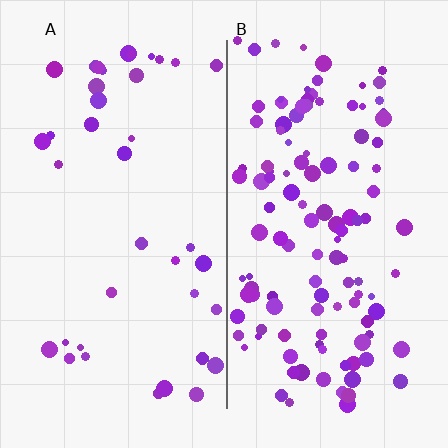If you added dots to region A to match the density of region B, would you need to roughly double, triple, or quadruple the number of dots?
Approximately triple.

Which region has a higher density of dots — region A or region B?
B (the right).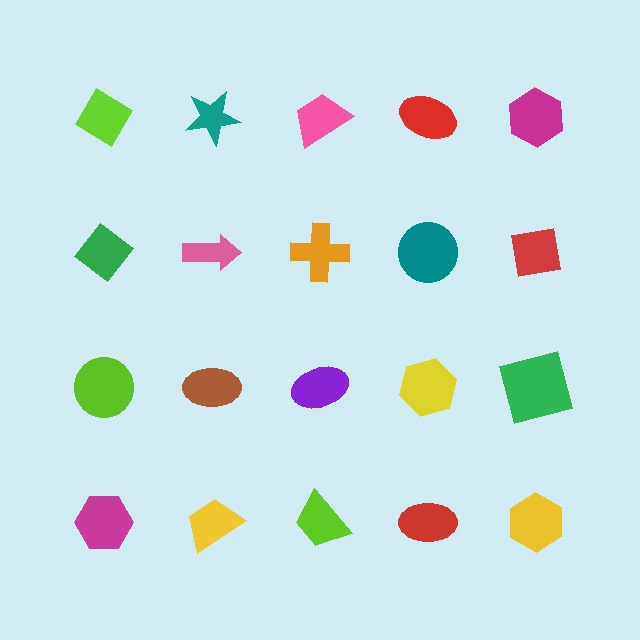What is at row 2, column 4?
A teal circle.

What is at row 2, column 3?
An orange cross.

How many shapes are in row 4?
5 shapes.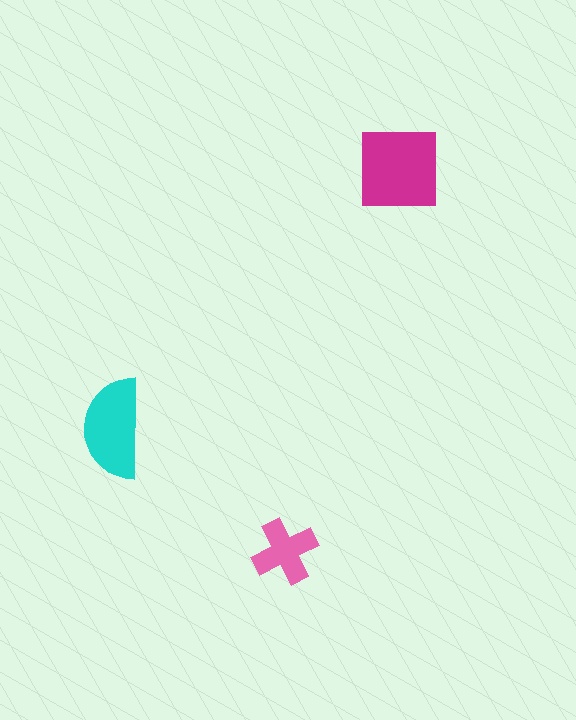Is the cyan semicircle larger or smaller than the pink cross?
Larger.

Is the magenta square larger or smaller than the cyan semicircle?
Larger.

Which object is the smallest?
The pink cross.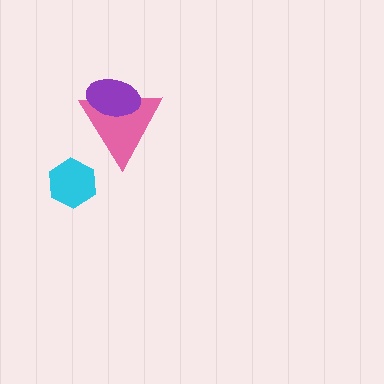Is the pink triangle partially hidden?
Yes, it is partially covered by another shape.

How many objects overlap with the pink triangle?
1 object overlaps with the pink triangle.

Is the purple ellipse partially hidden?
No, no other shape covers it.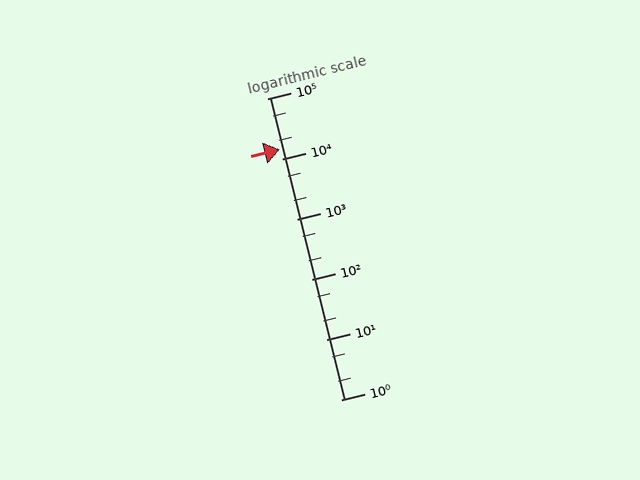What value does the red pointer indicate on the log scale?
The pointer indicates approximately 14000.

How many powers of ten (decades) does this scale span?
The scale spans 5 decades, from 1 to 100000.